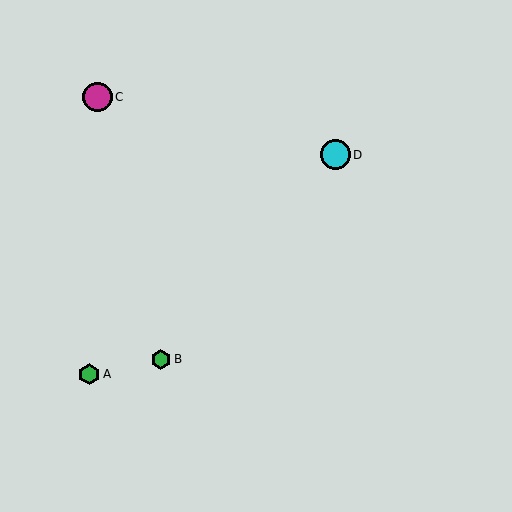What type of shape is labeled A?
Shape A is a green hexagon.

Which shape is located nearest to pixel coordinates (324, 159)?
The cyan circle (labeled D) at (335, 155) is nearest to that location.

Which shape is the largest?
The magenta circle (labeled C) is the largest.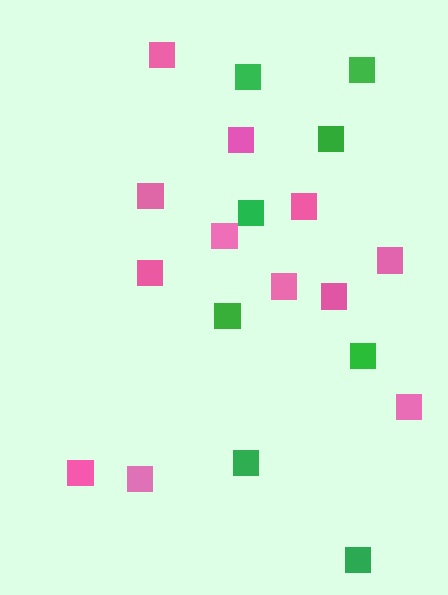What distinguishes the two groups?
There are 2 groups: one group of green squares (8) and one group of pink squares (12).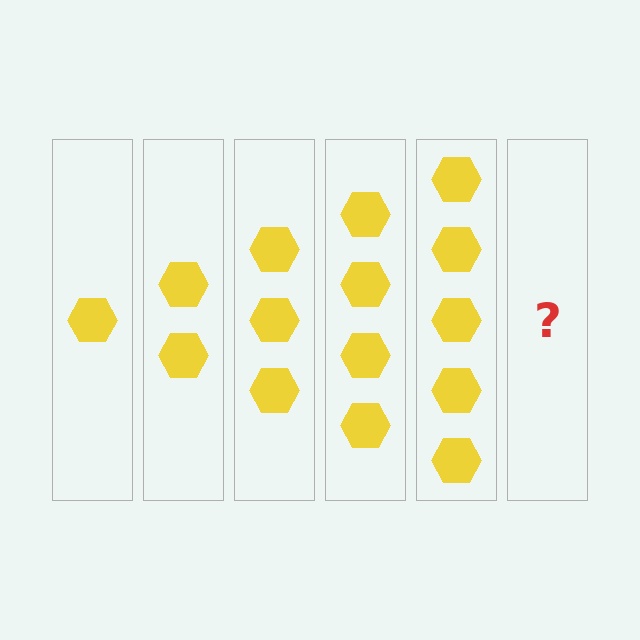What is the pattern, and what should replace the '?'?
The pattern is that each step adds one more hexagon. The '?' should be 6 hexagons.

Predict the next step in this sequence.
The next step is 6 hexagons.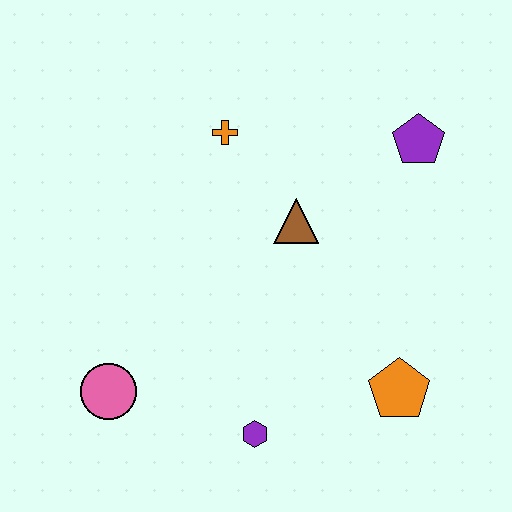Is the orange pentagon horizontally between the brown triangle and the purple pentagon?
Yes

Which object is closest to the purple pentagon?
The brown triangle is closest to the purple pentagon.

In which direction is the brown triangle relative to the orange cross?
The brown triangle is below the orange cross.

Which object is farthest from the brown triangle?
The pink circle is farthest from the brown triangle.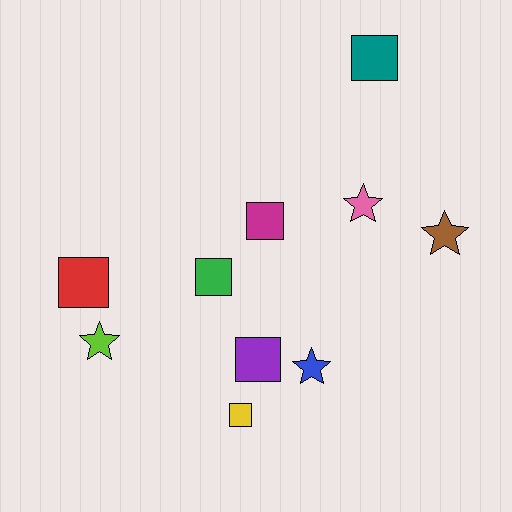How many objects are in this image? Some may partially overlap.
There are 10 objects.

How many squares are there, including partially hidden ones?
There are 6 squares.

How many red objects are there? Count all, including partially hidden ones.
There is 1 red object.